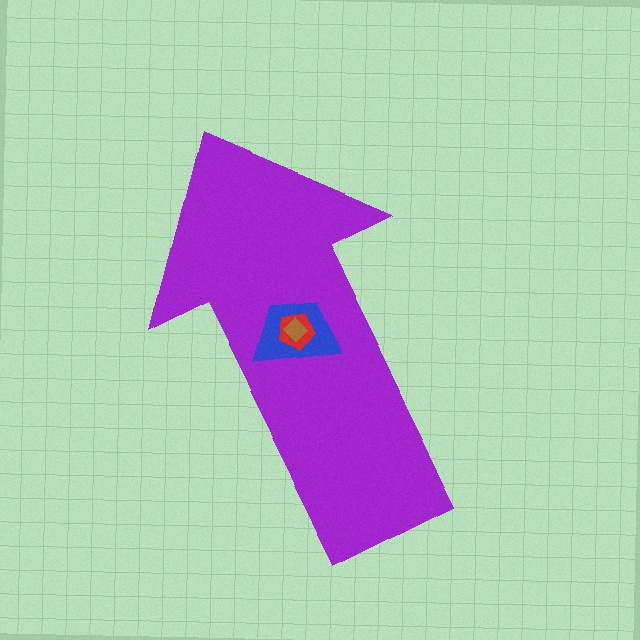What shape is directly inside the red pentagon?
The brown diamond.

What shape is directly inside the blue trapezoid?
The red pentagon.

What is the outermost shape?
The purple arrow.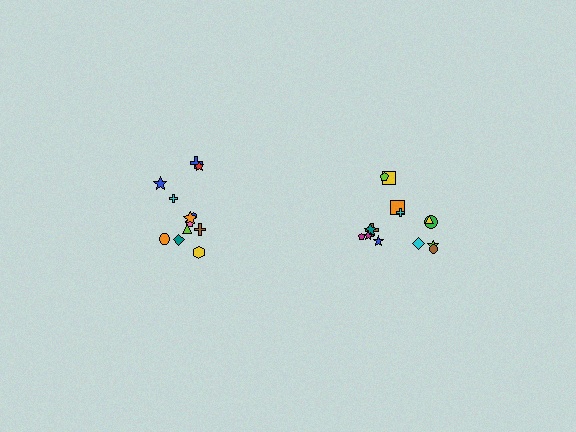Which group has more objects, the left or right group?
The right group.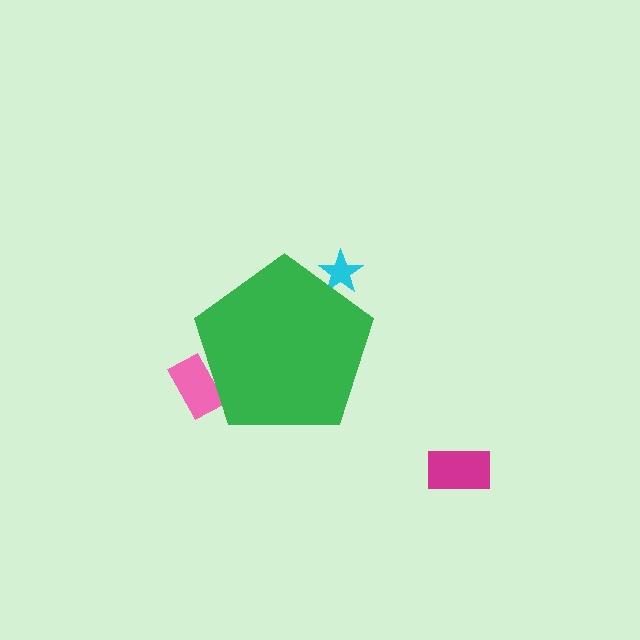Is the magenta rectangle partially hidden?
No, the magenta rectangle is fully visible.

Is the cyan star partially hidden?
Yes, the cyan star is partially hidden behind the green pentagon.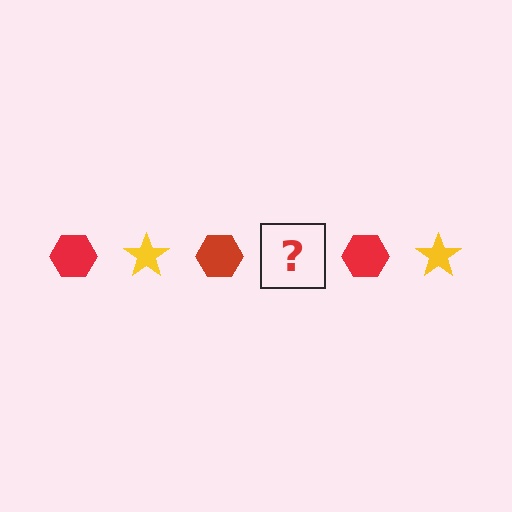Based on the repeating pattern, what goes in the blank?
The blank should be a yellow star.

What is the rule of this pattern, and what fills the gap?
The rule is that the pattern alternates between red hexagon and yellow star. The gap should be filled with a yellow star.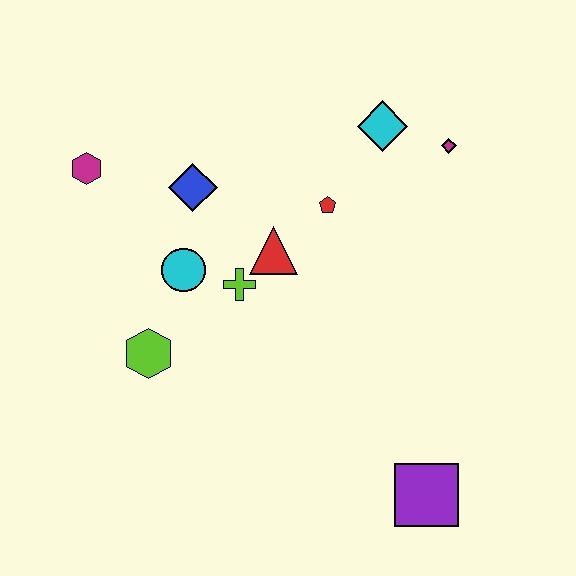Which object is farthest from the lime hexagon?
The magenta diamond is farthest from the lime hexagon.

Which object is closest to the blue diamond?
The cyan circle is closest to the blue diamond.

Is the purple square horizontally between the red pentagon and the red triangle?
No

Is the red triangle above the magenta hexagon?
No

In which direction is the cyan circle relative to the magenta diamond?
The cyan circle is to the left of the magenta diamond.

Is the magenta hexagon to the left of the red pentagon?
Yes